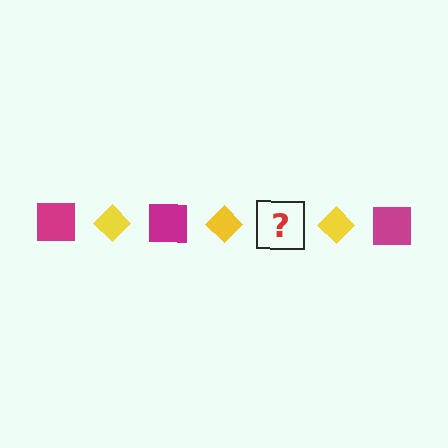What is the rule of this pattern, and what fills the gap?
The rule is that the pattern alternates between magenta square and yellow diamond. The gap should be filled with a magenta square.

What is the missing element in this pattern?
The missing element is a magenta square.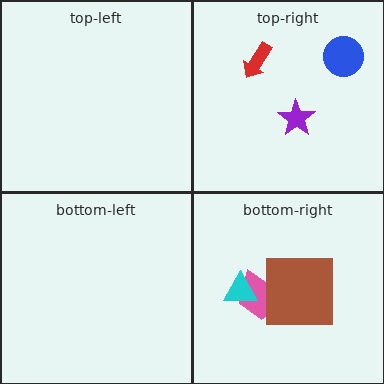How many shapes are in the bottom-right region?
3.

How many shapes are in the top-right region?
3.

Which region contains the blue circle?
The top-right region.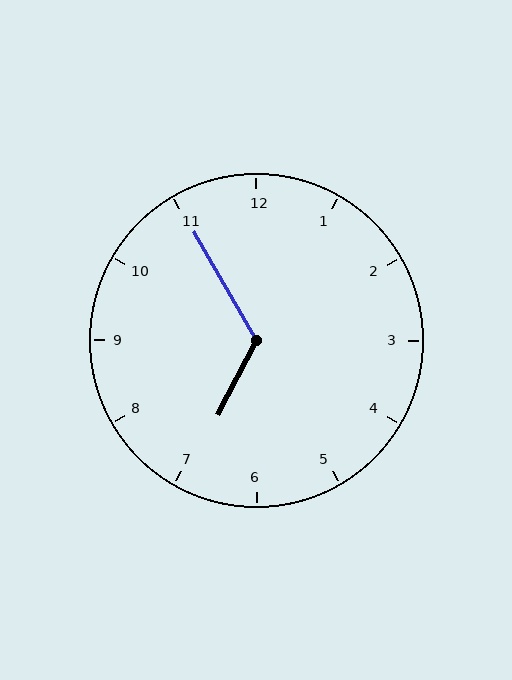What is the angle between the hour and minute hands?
Approximately 122 degrees.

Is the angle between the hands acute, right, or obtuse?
It is obtuse.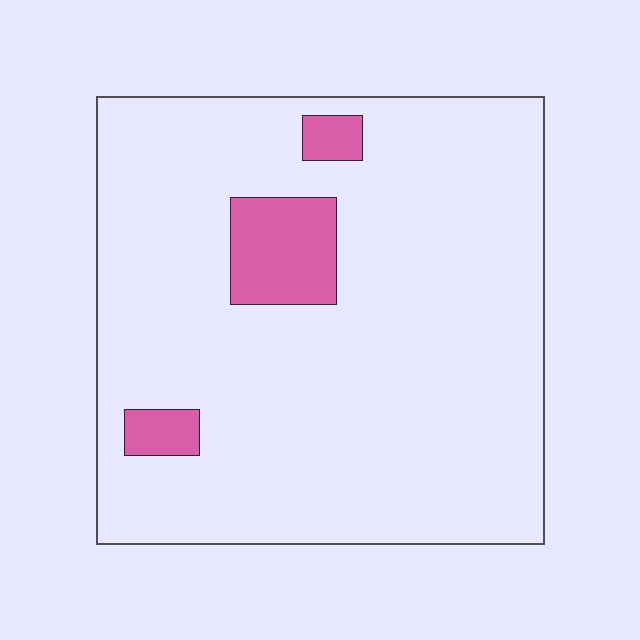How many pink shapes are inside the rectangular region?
3.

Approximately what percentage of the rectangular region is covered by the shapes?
Approximately 10%.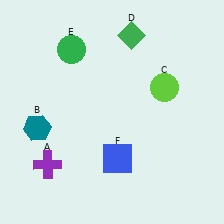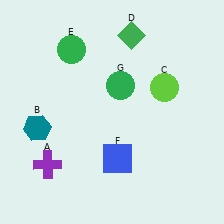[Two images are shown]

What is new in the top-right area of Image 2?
A green circle (G) was added in the top-right area of Image 2.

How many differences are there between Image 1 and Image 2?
There is 1 difference between the two images.